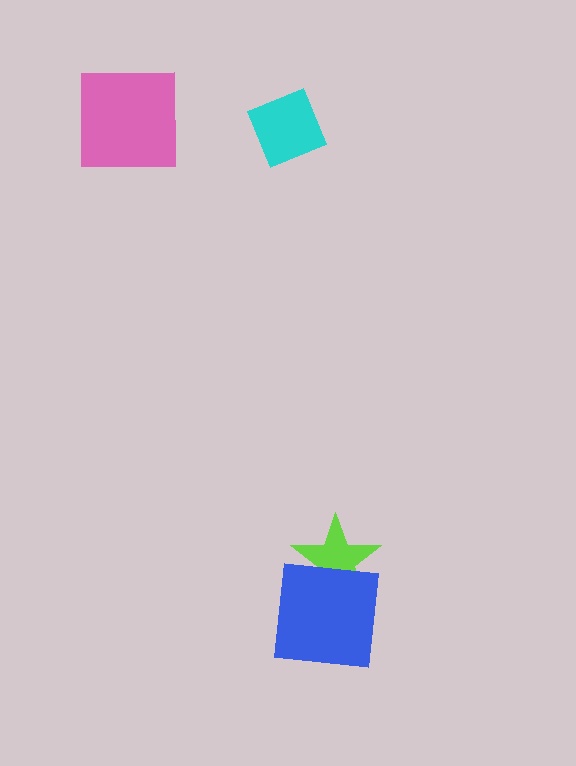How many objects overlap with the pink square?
0 objects overlap with the pink square.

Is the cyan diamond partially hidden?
No, no other shape covers it.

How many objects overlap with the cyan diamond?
0 objects overlap with the cyan diamond.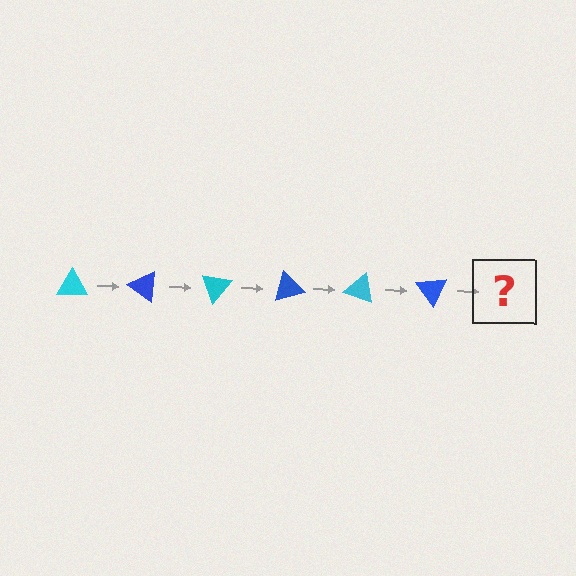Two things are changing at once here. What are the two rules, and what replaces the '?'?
The two rules are that it rotates 35 degrees each step and the color cycles through cyan and blue. The '?' should be a cyan triangle, rotated 210 degrees from the start.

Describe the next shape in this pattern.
It should be a cyan triangle, rotated 210 degrees from the start.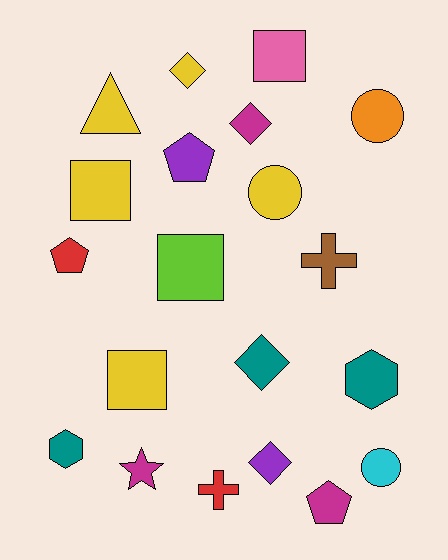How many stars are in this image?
There is 1 star.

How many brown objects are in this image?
There is 1 brown object.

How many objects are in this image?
There are 20 objects.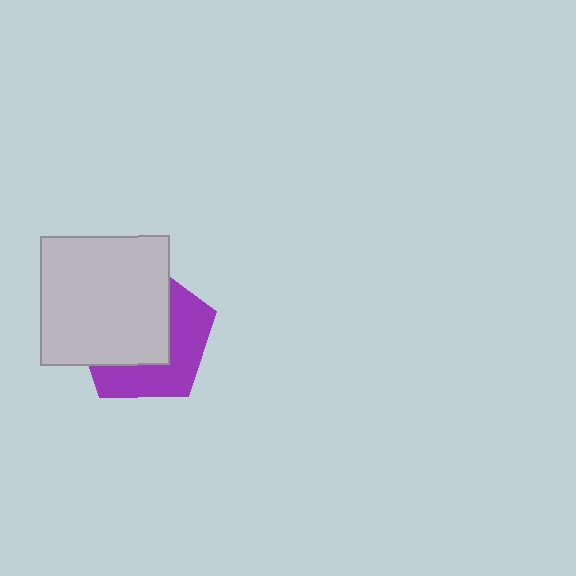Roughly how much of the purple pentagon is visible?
A small part of it is visible (roughly 44%).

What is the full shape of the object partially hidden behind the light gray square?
The partially hidden object is a purple pentagon.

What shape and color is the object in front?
The object in front is a light gray square.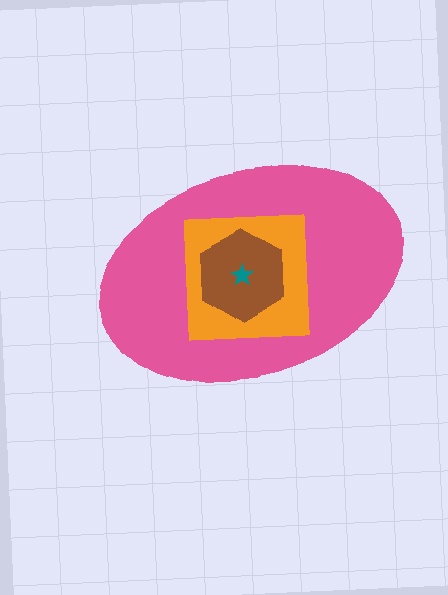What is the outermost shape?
The pink ellipse.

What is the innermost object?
The teal star.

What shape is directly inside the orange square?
The brown hexagon.